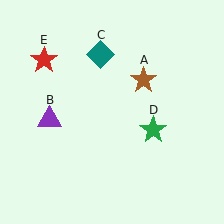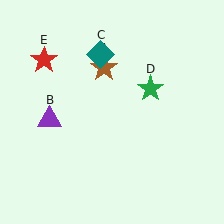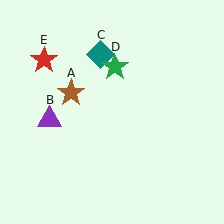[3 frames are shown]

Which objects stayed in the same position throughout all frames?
Purple triangle (object B) and teal diamond (object C) and red star (object E) remained stationary.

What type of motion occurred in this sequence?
The brown star (object A), green star (object D) rotated counterclockwise around the center of the scene.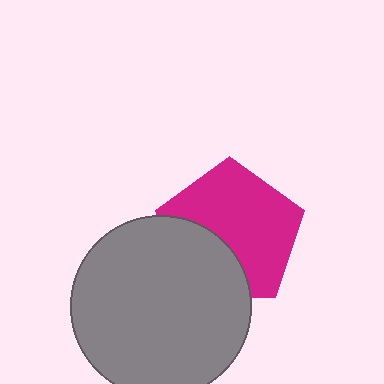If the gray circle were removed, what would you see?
You would see the complete magenta pentagon.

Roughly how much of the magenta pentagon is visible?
Most of it is visible (roughly 66%).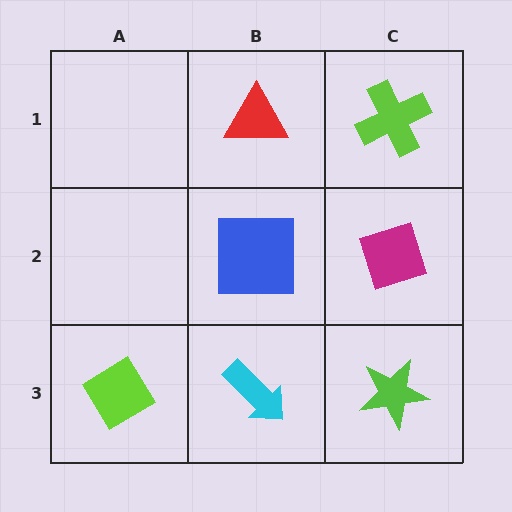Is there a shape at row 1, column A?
No, that cell is empty.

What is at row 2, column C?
A magenta diamond.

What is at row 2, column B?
A blue square.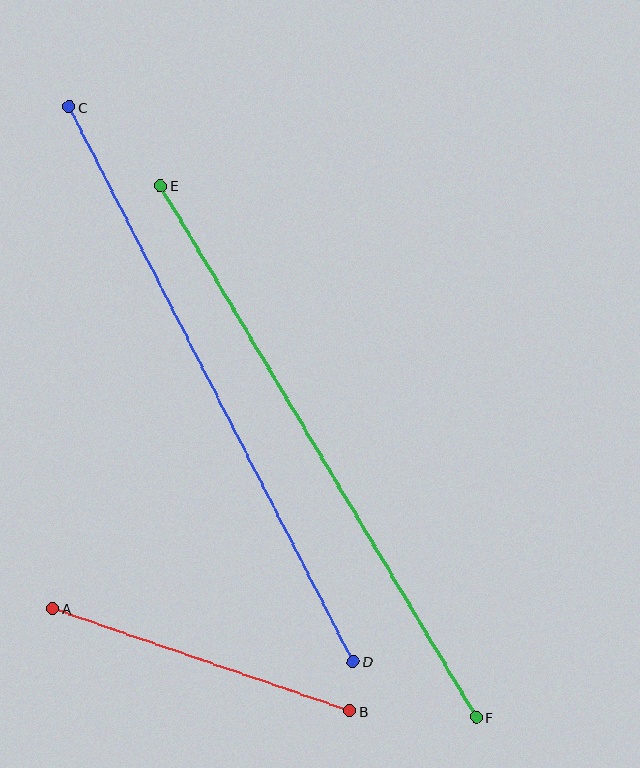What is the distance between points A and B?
The distance is approximately 314 pixels.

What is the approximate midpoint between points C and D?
The midpoint is at approximately (211, 384) pixels.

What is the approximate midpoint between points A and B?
The midpoint is at approximately (201, 660) pixels.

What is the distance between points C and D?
The distance is approximately 623 pixels.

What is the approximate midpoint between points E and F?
The midpoint is at approximately (318, 451) pixels.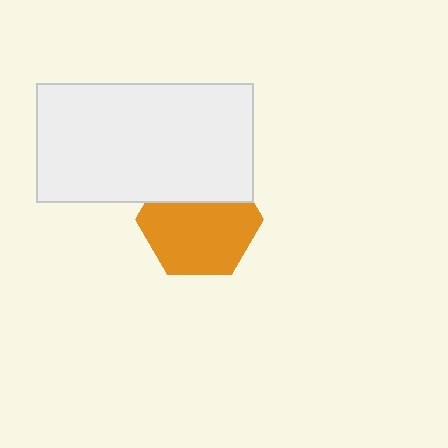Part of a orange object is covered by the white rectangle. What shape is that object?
It is a hexagon.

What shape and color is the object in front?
The object in front is a white rectangle.